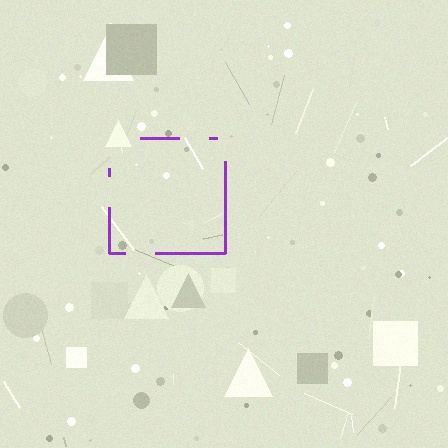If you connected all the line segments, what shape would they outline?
They would outline a square.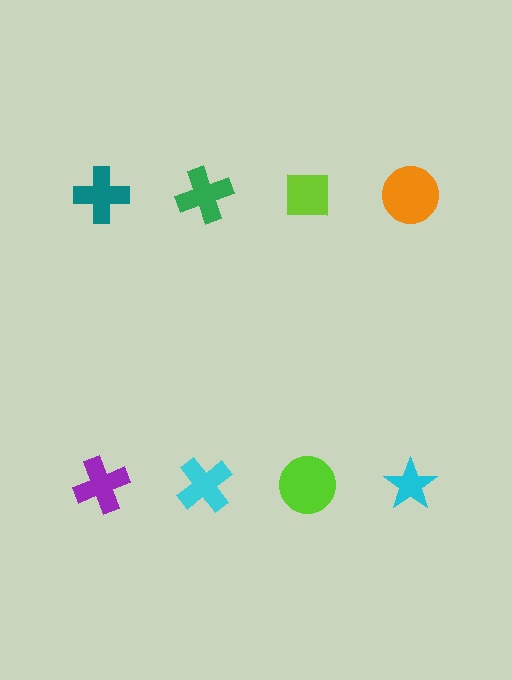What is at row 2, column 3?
A lime circle.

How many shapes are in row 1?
4 shapes.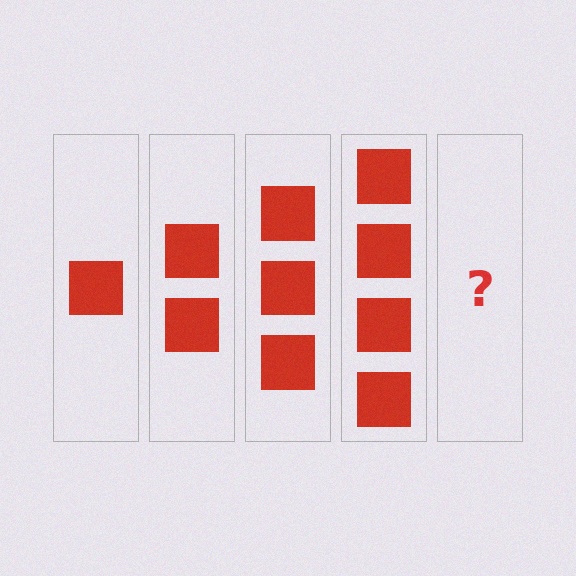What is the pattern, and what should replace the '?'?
The pattern is that each step adds one more square. The '?' should be 5 squares.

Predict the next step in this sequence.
The next step is 5 squares.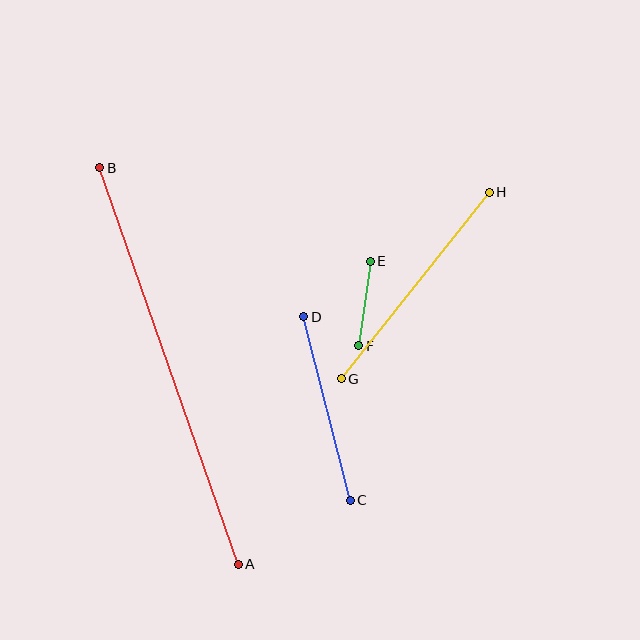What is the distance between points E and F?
The distance is approximately 85 pixels.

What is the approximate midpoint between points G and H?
The midpoint is at approximately (415, 286) pixels.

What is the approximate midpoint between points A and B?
The midpoint is at approximately (169, 366) pixels.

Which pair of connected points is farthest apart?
Points A and B are farthest apart.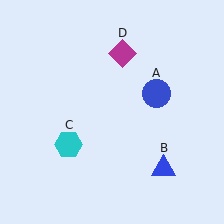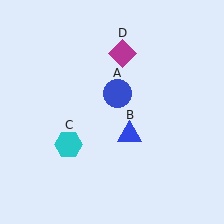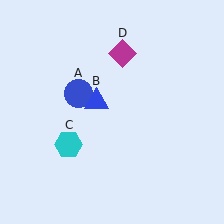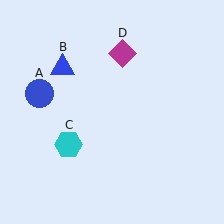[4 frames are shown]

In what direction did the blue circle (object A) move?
The blue circle (object A) moved left.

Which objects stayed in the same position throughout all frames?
Cyan hexagon (object C) and magenta diamond (object D) remained stationary.